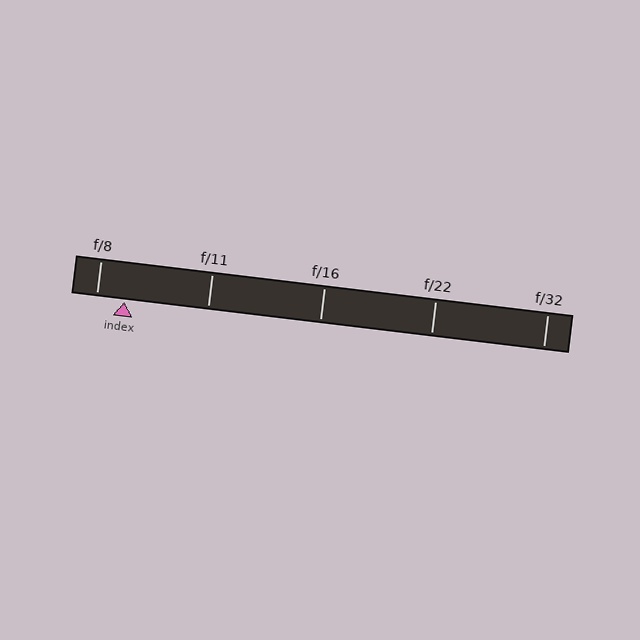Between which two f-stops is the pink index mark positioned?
The index mark is between f/8 and f/11.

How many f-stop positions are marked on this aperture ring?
There are 5 f-stop positions marked.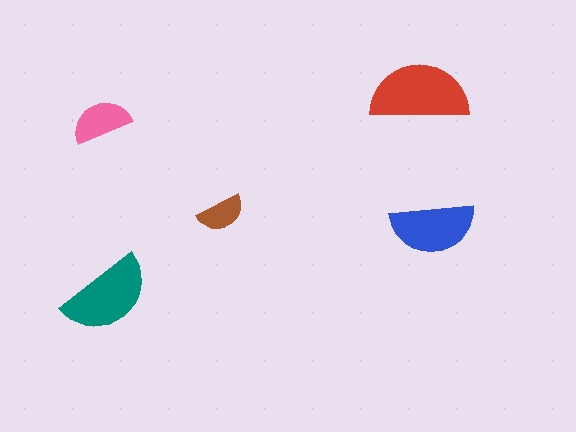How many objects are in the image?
There are 5 objects in the image.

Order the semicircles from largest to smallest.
the red one, the teal one, the blue one, the pink one, the brown one.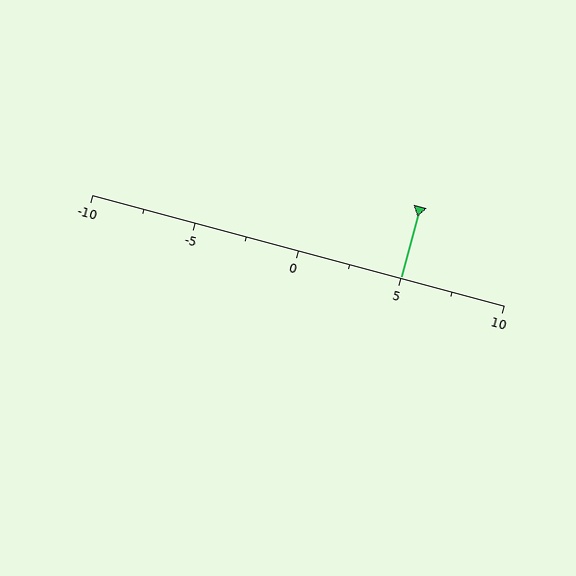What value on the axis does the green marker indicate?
The marker indicates approximately 5.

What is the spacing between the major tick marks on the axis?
The major ticks are spaced 5 apart.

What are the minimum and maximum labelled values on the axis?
The axis runs from -10 to 10.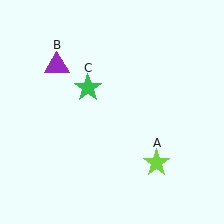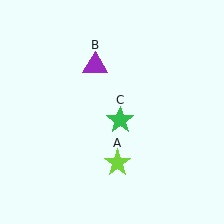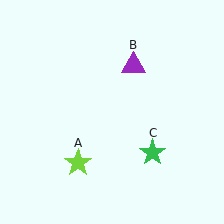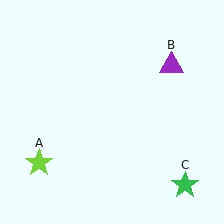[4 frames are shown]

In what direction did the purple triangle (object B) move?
The purple triangle (object B) moved right.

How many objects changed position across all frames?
3 objects changed position: lime star (object A), purple triangle (object B), green star (object C).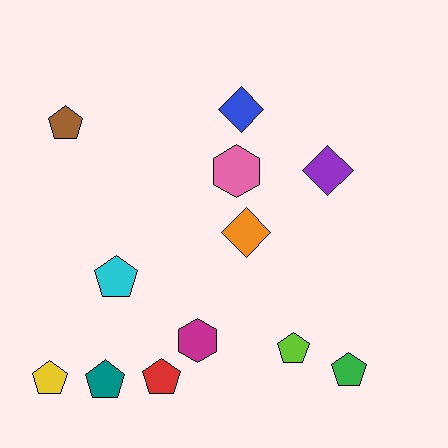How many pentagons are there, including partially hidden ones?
There are 7 pentagons.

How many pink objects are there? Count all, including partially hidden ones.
There is 1 pink object.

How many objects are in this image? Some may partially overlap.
There are 12 objects.